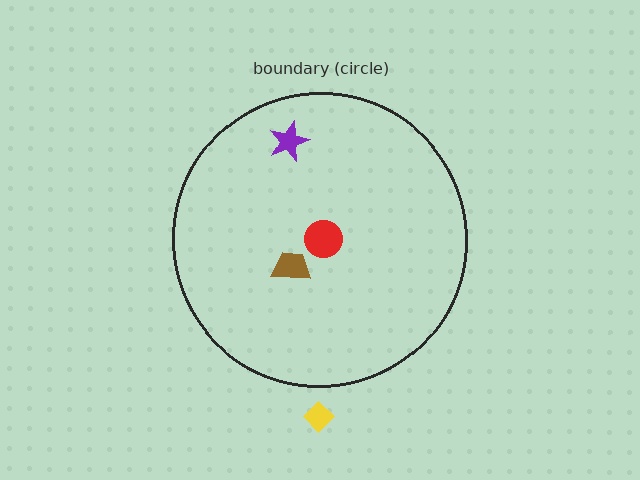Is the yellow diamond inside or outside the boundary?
Outside.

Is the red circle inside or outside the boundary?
Inside.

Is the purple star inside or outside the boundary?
Inside.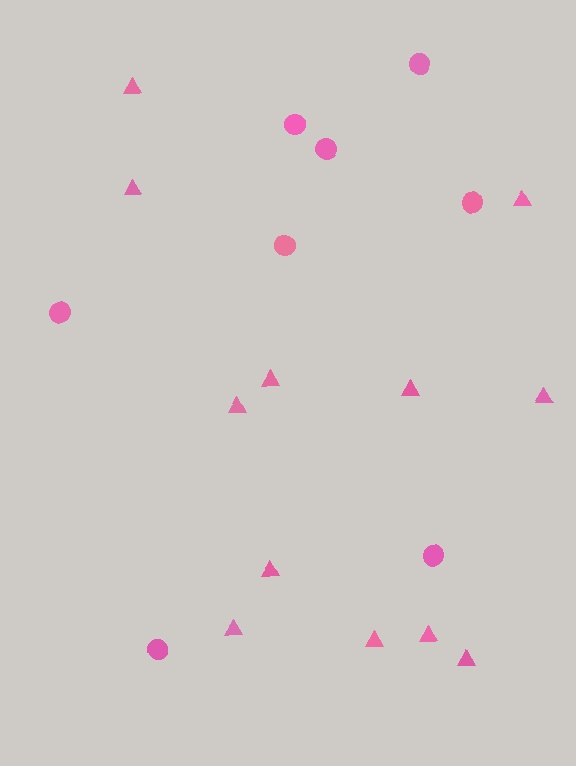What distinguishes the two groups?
There are 2 groups: one group of triangles (12) and one group of circles (8).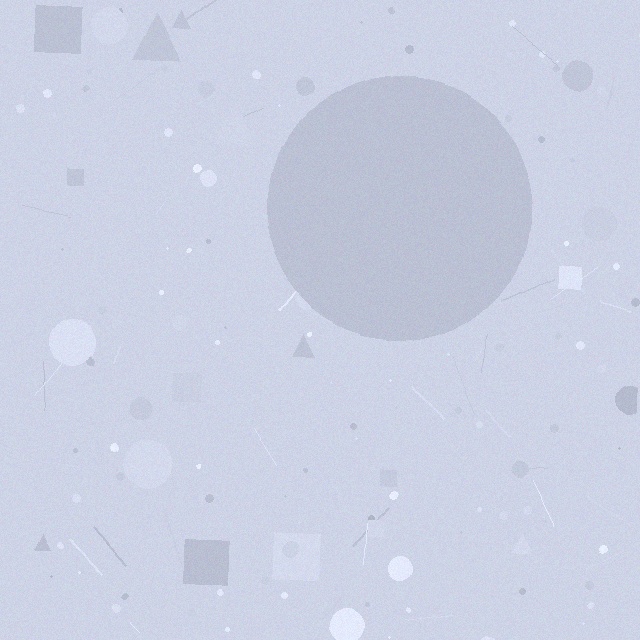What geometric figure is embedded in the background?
A circle is embedded in the background.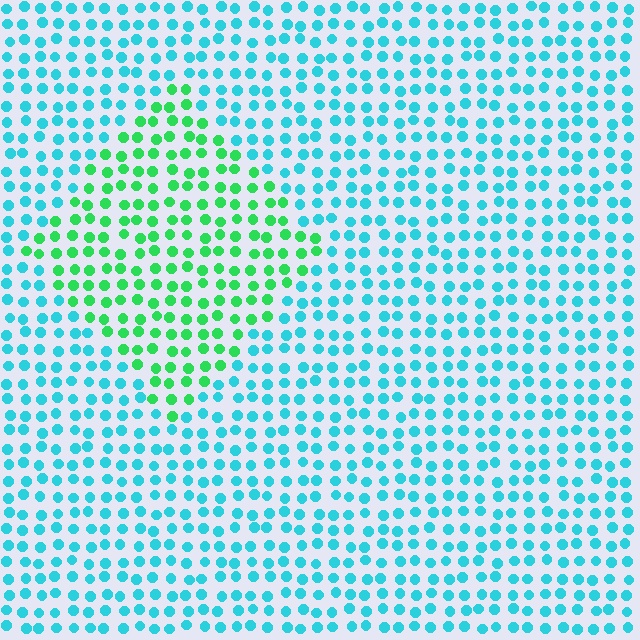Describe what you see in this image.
The image is filled with small cyan elements in a uniform arrangement. A diamond-shaped region is visible where the elements are tinted to a slightly different hue, forming a subtle color boundary.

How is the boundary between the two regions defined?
The boundary is defined purely by a slight shift in hue (about 49 degrees). Spacing, size, and orientation are identical on both sides.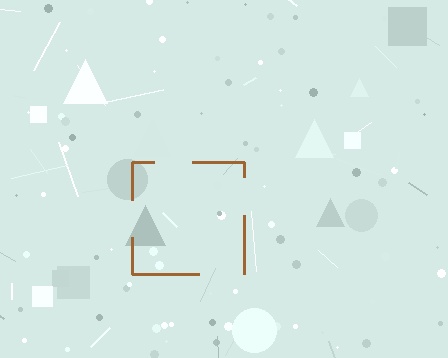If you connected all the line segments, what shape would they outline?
They would outline a square.